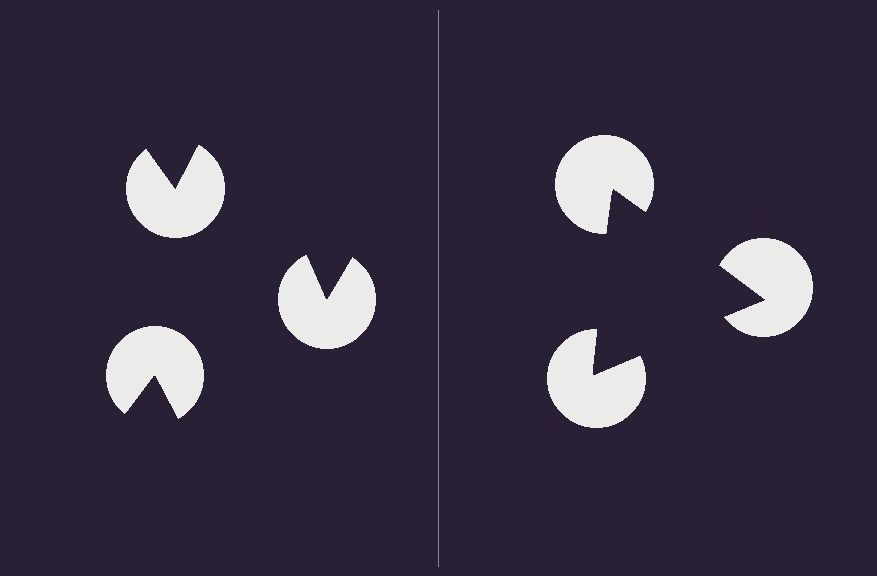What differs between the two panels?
The pac-man discs are positioned identically on both sides; only the wedge orientations differ. On the right they align to a triangle; on the left they are misaligned.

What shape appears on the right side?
An illusory triangle.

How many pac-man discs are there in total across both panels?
6 — 3 on each side.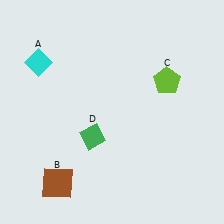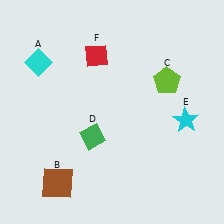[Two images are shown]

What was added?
A cyan star (E), a red diamond (F) were added in Image 2.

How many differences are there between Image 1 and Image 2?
There are 2 differences between the two images.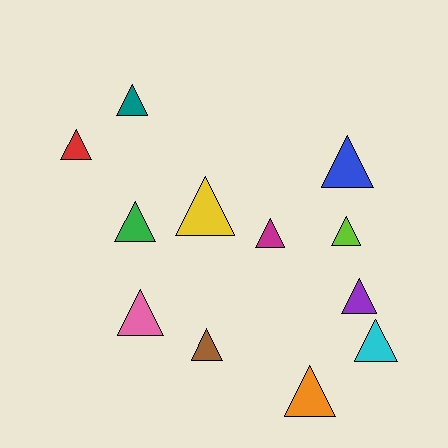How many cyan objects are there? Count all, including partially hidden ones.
There is 1 cyan object.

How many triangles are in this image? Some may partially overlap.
There are 12 triangles.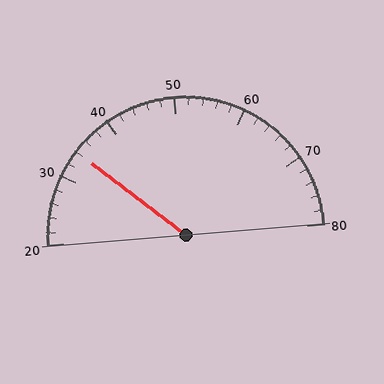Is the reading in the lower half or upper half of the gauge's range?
The reading is in the lower half of the range (20 to 80).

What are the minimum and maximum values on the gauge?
The gauge ranges from 20 to 80.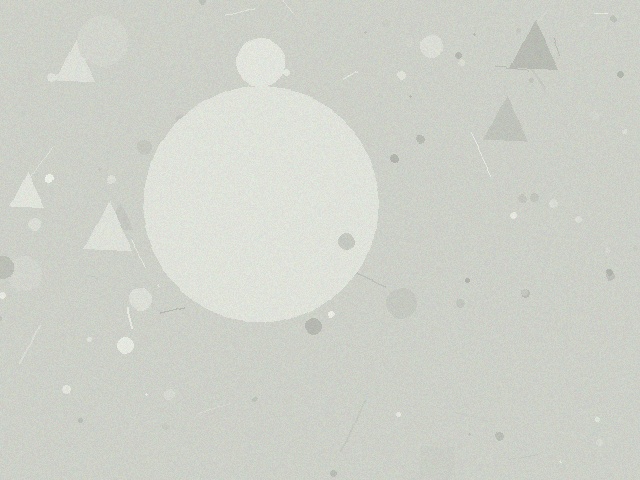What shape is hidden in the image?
A circle is hidden in the image.